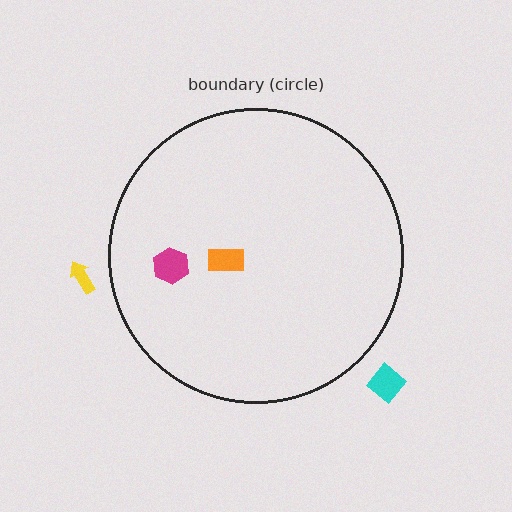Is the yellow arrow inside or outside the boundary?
Outside.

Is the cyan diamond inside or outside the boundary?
Outside.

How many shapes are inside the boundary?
2 inside, 2 outside.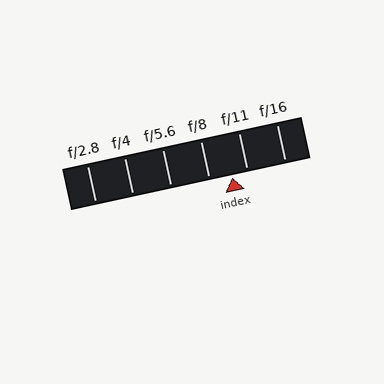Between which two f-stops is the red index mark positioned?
The index mark is between f/8 and f/11.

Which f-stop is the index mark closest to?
The index mark is closest to f/11.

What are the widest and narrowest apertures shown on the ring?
The widest aperture shown is f/2.8 and the narrowest is f/16.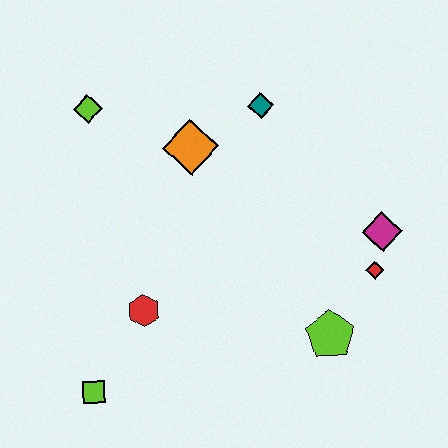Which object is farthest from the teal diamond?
The lime square is farthest from the teal diamond.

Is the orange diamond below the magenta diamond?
No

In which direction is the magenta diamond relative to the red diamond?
The magenta diamond is above the red diamond.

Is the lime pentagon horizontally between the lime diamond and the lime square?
No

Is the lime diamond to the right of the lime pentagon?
No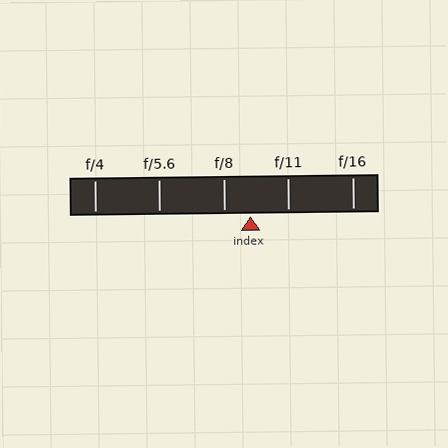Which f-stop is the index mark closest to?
The index mark is closest to f/8.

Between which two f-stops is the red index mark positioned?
The index mark is between f/8 and f/11.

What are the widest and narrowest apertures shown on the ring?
The widest aperture shown is f/4 and the narrowest is f/16.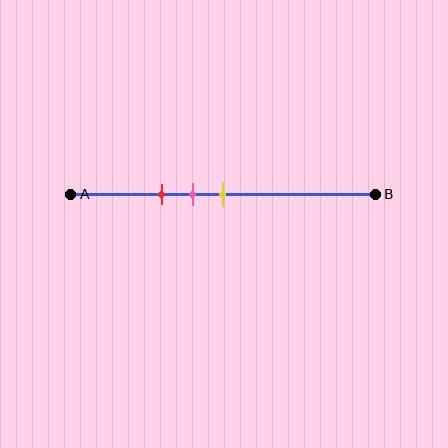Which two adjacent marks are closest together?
The pink and yellow marks are the closest adjacent pair.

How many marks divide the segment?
There are 3 marks dividing the segment.